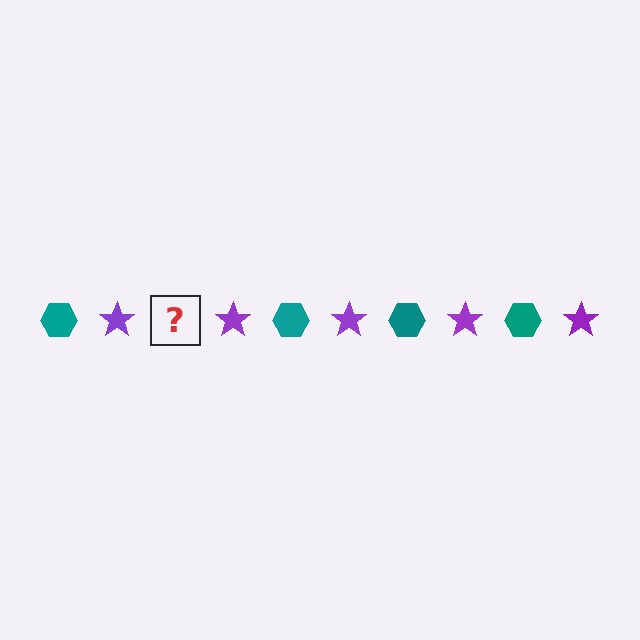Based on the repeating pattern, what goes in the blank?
The blank should be a teal hexagon.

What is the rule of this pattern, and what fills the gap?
The rule is that the pattern alternates between teal hexagon and purple star. The gap should be filled with a teal hexagon.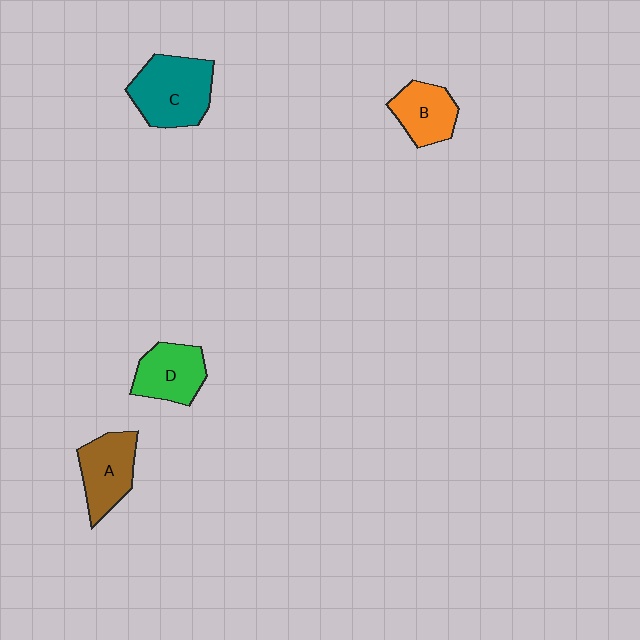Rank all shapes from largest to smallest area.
From largest to smallest: C (teal), A (brown), D (green), B (orange).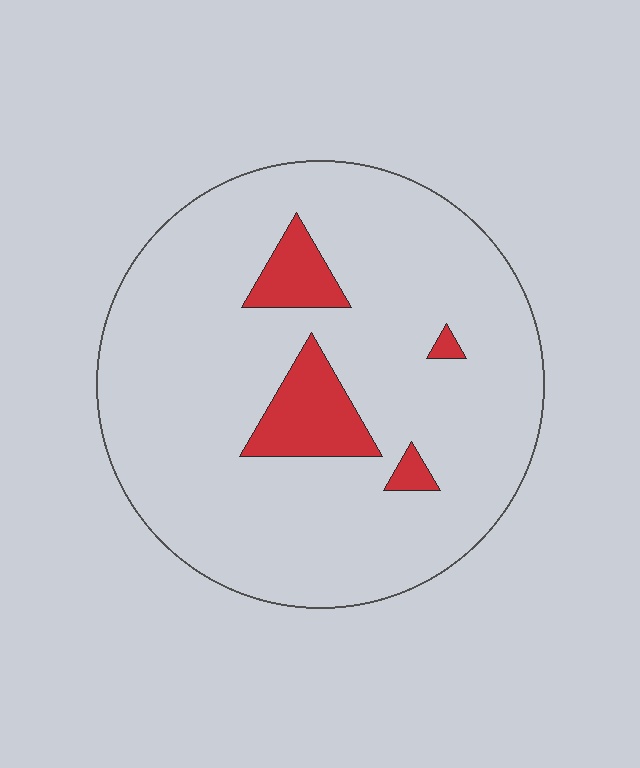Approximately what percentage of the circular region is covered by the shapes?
Approximately 10%.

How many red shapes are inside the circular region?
4.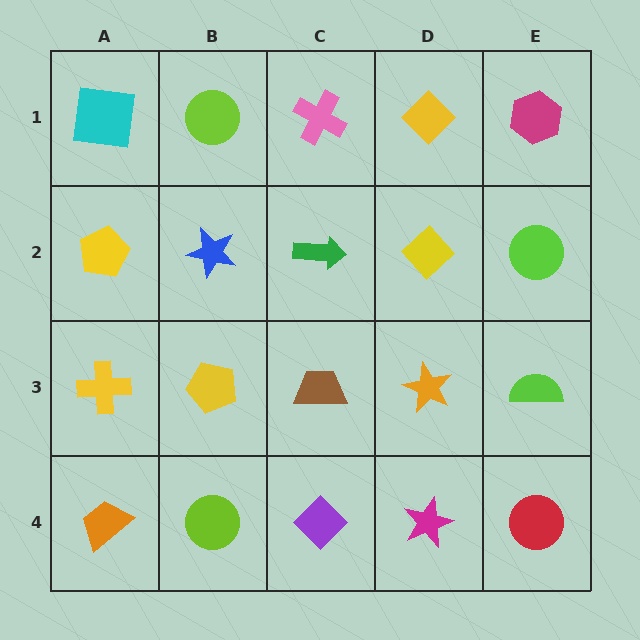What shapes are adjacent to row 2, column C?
A pink cross (row 1, column C), a brown trapezoid (row 3, column C), a blue star (row 2, column B), a yellow diamond (row 2, column D).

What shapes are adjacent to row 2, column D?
A yellow diamond (row 1, column D), an orange star (row 3, column D), a green arrow (row 2, column C), a lime circle (row 2, column E).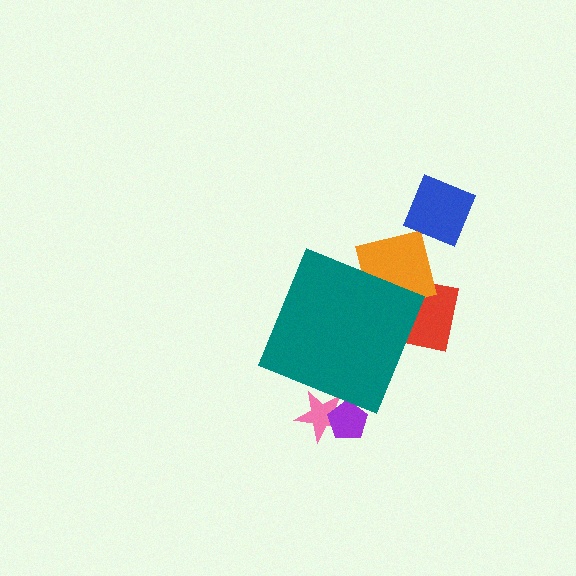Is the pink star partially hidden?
Yes, the pink star is partially hidden behind the teal diamond.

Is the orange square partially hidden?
Yes, the orange square is partially hidden behind the teal diamond.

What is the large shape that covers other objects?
A teal diamond.